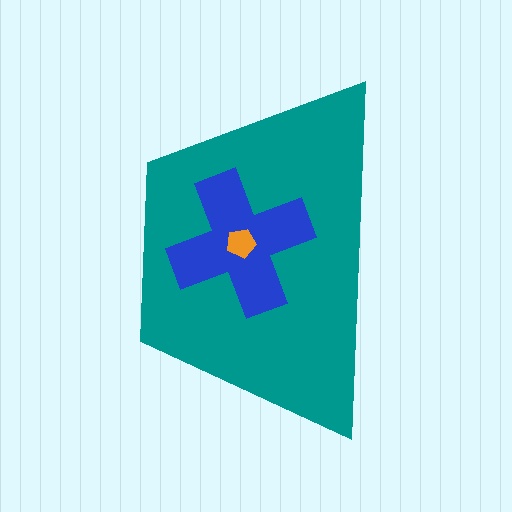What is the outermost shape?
The teal trapezoid.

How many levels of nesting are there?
3.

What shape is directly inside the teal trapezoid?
The blue cross.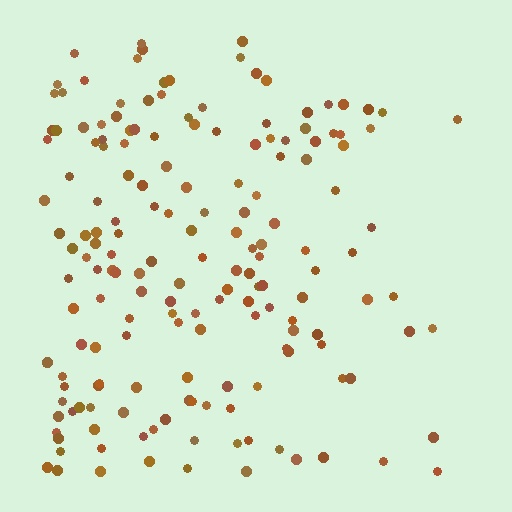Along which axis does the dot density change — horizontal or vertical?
Horizontal.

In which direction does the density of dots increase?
From right to left, with the left side densest.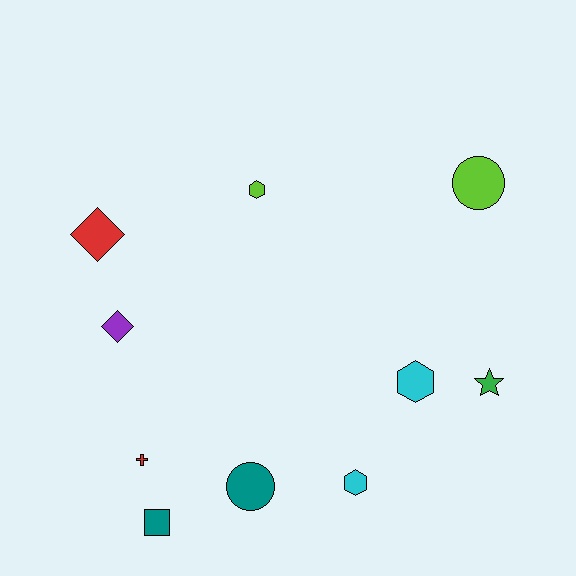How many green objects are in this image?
There is 1 green object.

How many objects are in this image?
There are 10 objects.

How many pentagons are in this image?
There are no pentagons.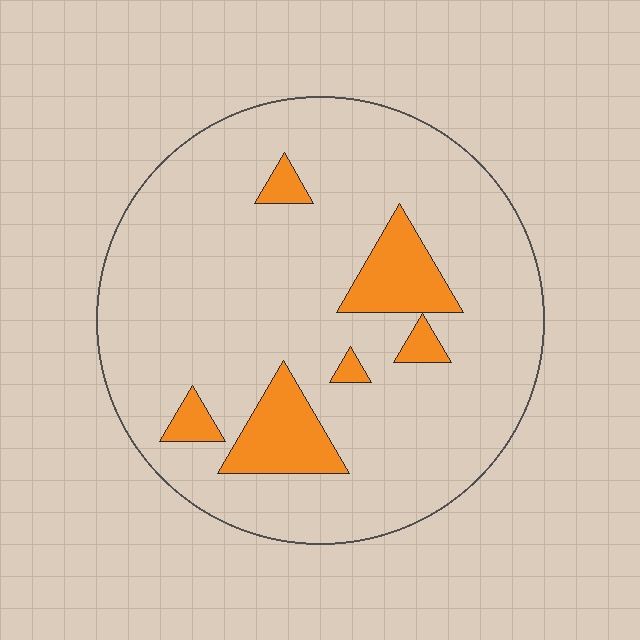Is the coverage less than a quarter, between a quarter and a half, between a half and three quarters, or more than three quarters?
Less than a quarter.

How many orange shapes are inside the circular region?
6.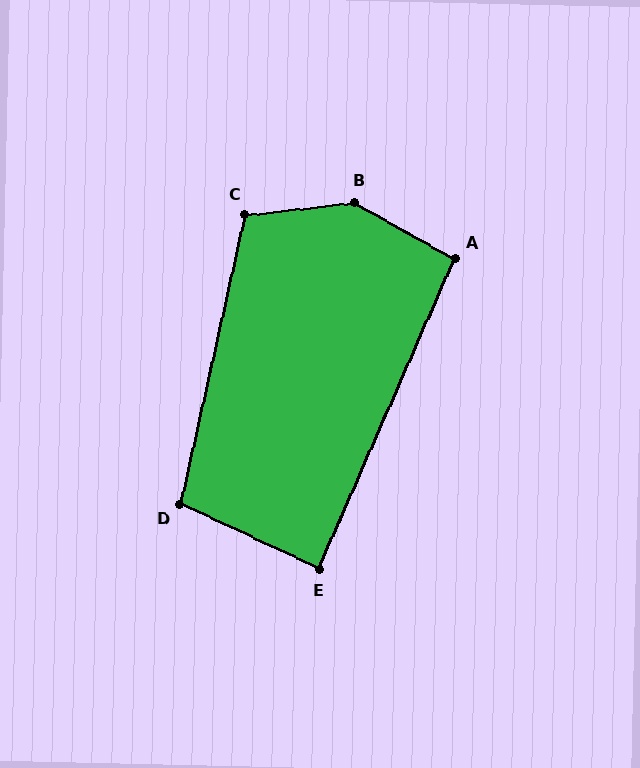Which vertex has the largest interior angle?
B, at approximately 144 degrees.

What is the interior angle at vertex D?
Approximately 102 degrees (obtuse).